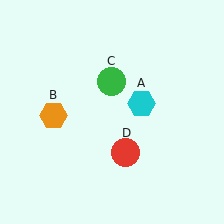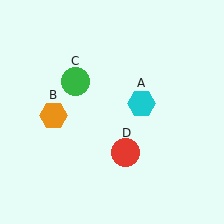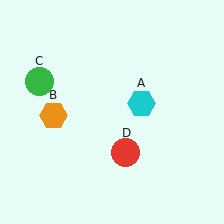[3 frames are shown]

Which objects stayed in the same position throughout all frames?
Cyan hexagon (object A) and orange hexagon (object B) and red circle (object D) remained stationary.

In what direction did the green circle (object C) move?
The green circle (object C) moved left.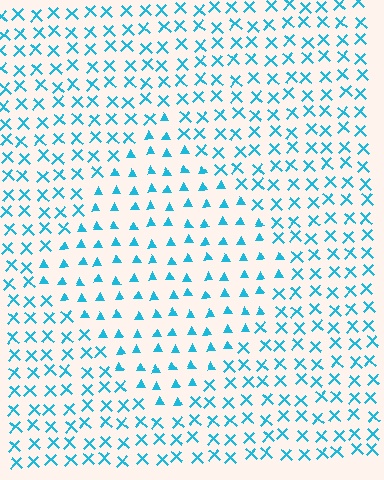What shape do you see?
I see a diamond.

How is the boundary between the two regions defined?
The boundary is defined by a change in element shape: triangles inside vs. X marks outside. All elements share the same color and spacing.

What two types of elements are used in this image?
The image uses triangles inside the diamond region and X marks outside it.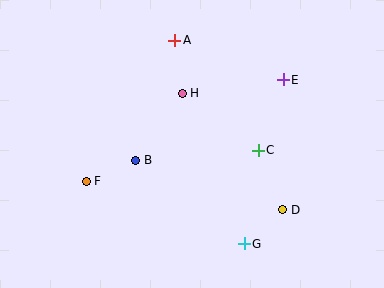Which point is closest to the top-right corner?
Point E is closest to the top-right corner.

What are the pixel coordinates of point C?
Point C is at (258, 150).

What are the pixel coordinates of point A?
Point A is at (175, 40).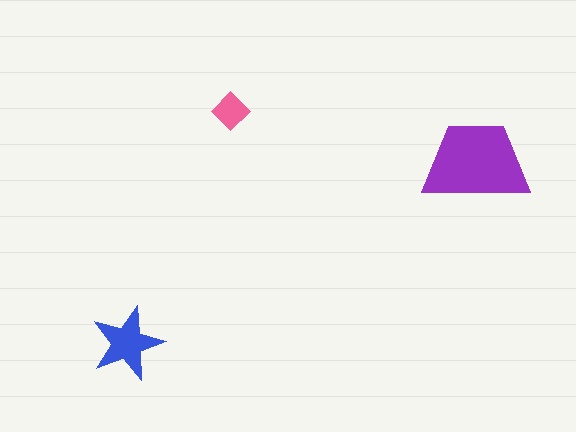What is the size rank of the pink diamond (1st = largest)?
3rd.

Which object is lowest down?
The blue star is bottommost.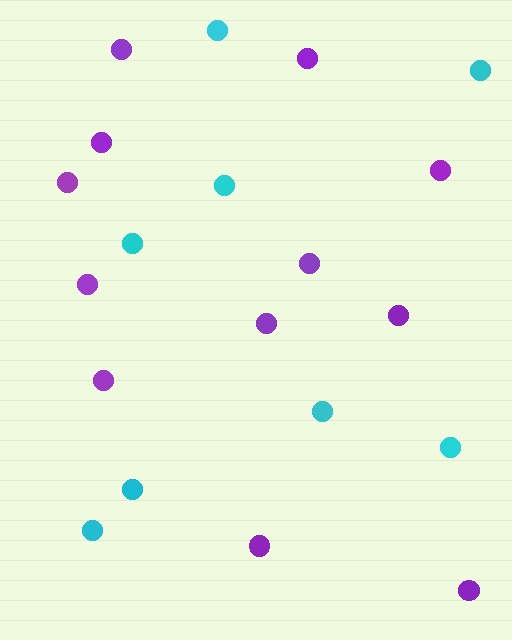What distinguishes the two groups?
There are 2 groups: one group of cyan circles (8) and one group of purple circles (12).